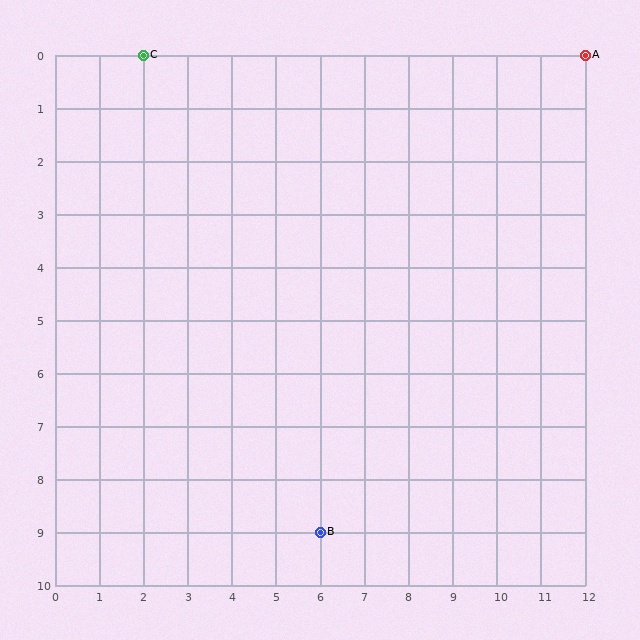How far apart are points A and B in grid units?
Points A and B are 6 columns and 9 rows apart (about 10.8 grid units diagonally).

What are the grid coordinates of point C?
Point C is at grid coordinates (2, 0).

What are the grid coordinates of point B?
Point B is at grid coordinates (6, 9).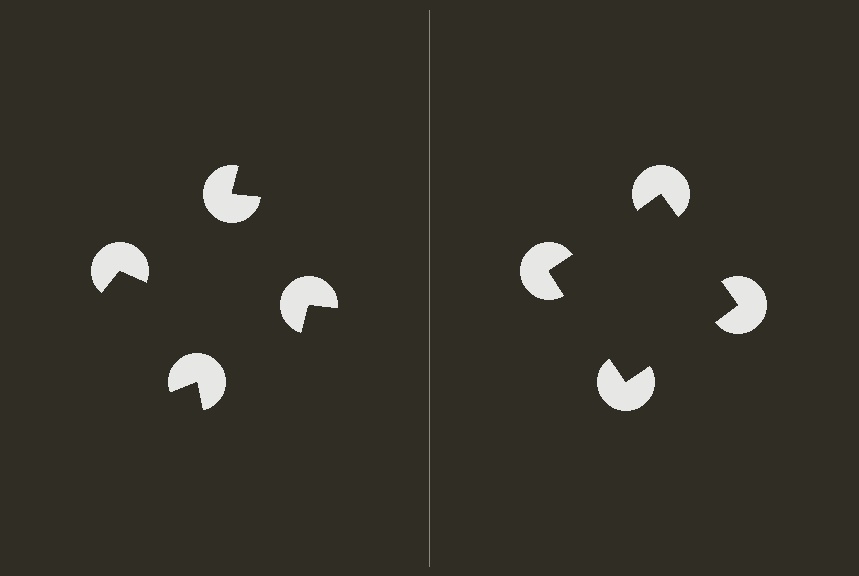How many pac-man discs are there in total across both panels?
8 — 4 on each side.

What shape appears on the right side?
An illusory square.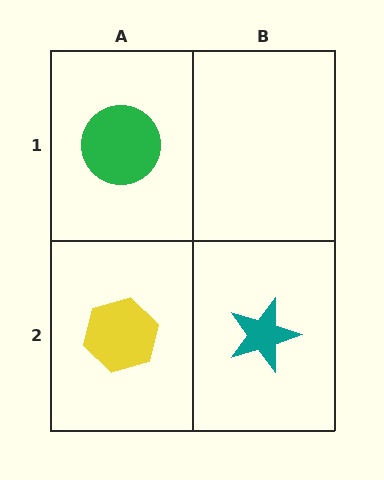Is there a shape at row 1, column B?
No, that cell is empty.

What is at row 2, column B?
A teal star.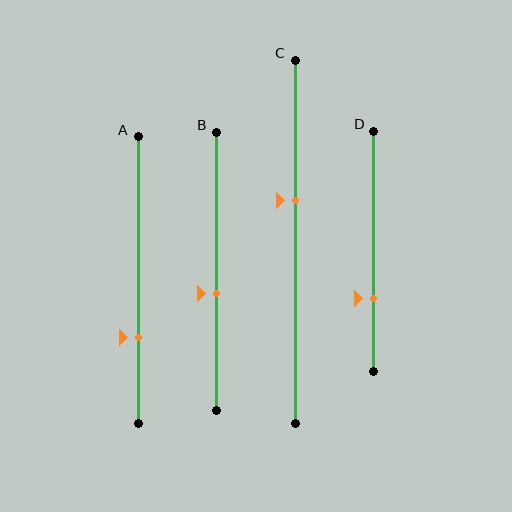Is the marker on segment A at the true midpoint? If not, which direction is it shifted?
No, the marker on segment A is shifted downward by about 20% of the segment length.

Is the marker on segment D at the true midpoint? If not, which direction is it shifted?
No, the marker on segment D is shifted downward by about 20% of the segment length.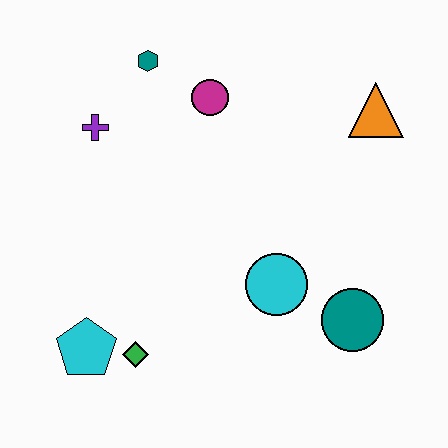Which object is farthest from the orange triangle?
The cyan pentagon is farthest from the orange triangle.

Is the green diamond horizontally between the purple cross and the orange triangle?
Yes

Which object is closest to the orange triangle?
The magenta circle is closest to the orange triangle.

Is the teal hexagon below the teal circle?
No